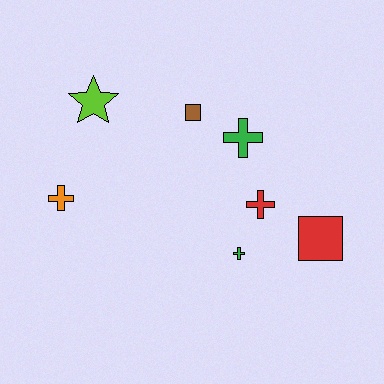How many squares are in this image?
There are 2 squares.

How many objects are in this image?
There are 7 objects.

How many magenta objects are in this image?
There are no magenta objects.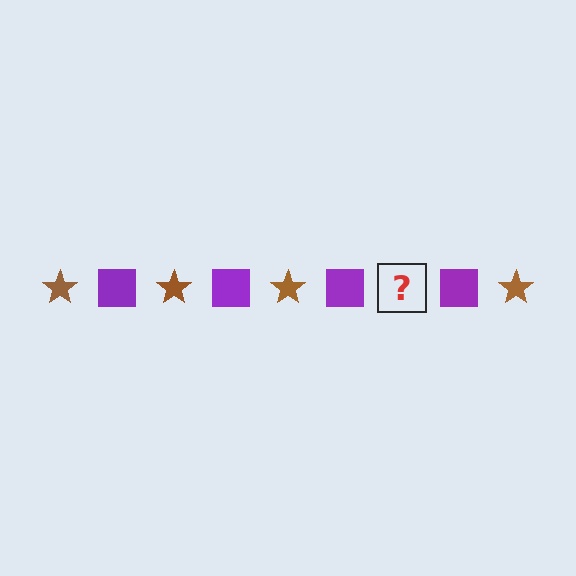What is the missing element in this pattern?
The missing element is a brown star.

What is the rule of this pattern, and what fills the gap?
The rule is that the pattern alternates between brown star and purple square. The gap should be filled with a brown star.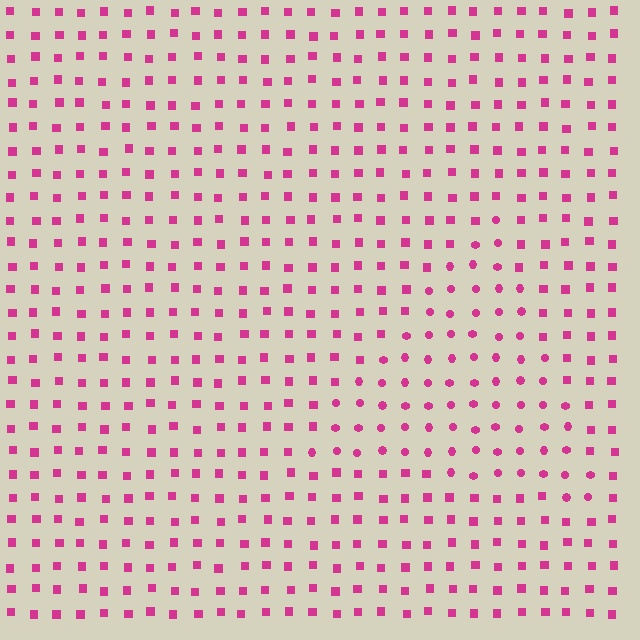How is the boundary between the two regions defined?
The boundary is defined by a change in element shape: circles inside vs. squares outside. All elements share the same color and spacing.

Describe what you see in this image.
The image is filled with small magenta elements arranged in a uniform grid. A triangle-shaped region contains circles, while the surrounding area contains squares. The boundary is defined purely by the change in element shape.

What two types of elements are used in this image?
The image uses circles inside the triangle region and squares outside it.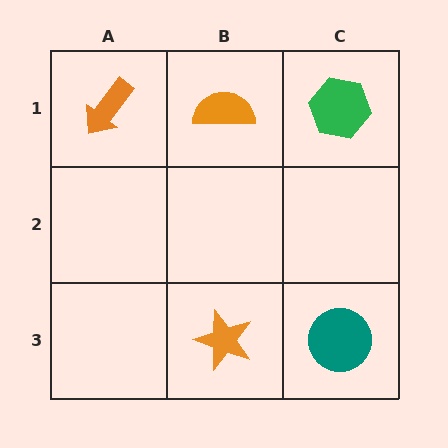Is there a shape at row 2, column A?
No, that cell is empty.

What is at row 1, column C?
A green hexagon.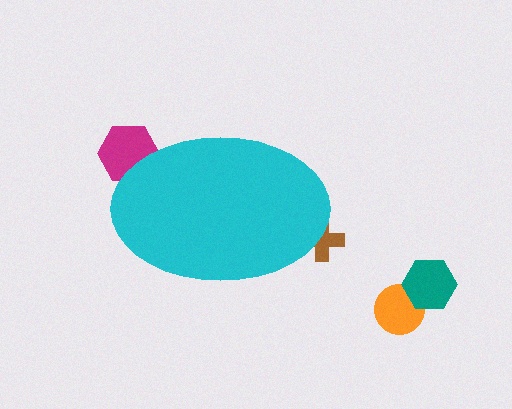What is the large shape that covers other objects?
A cyan ellipse.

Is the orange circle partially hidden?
No, the orange circle is fully visible.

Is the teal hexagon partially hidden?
No, the teal hexagon is fully visible.